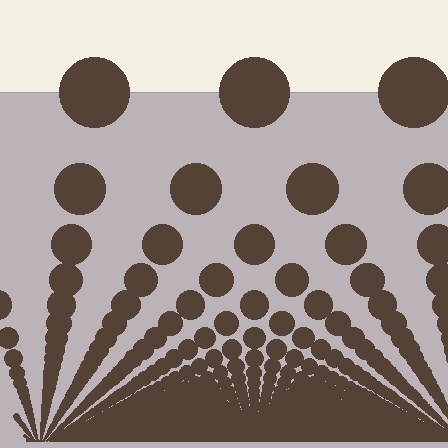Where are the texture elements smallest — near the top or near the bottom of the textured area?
Near the bottom.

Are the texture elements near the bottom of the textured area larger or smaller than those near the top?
Smaller. The gradient is inverted — elements near the bottom are smaller and denser.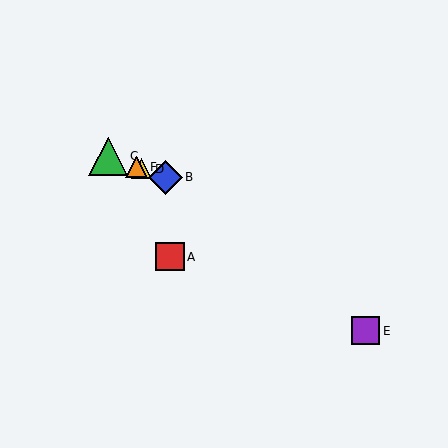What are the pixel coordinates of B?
Object B is at (166, 177).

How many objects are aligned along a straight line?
4 objects (B, C, D, F) are aligned along a straight line.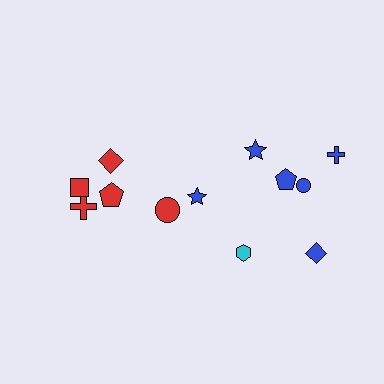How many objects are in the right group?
There are 7 objects.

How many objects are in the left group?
There are 5 objects.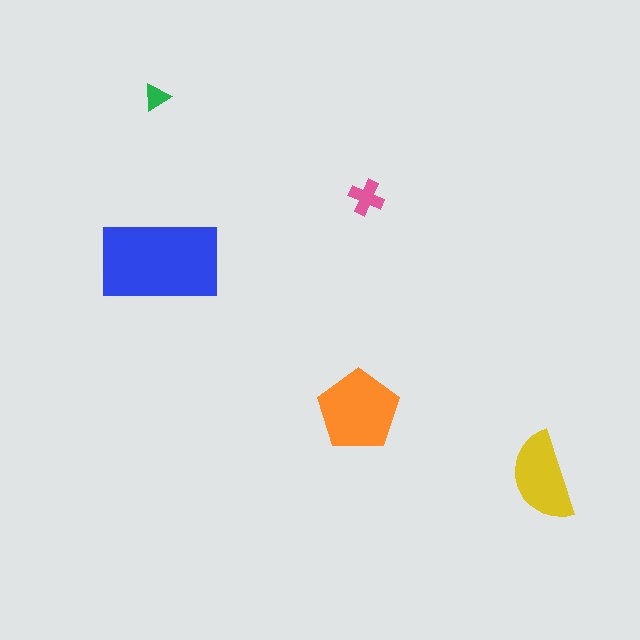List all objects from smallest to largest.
The green triangle, the pink cross, the yellow semicircle, the orange pentagon, the blue rectangle.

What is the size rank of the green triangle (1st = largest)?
5th.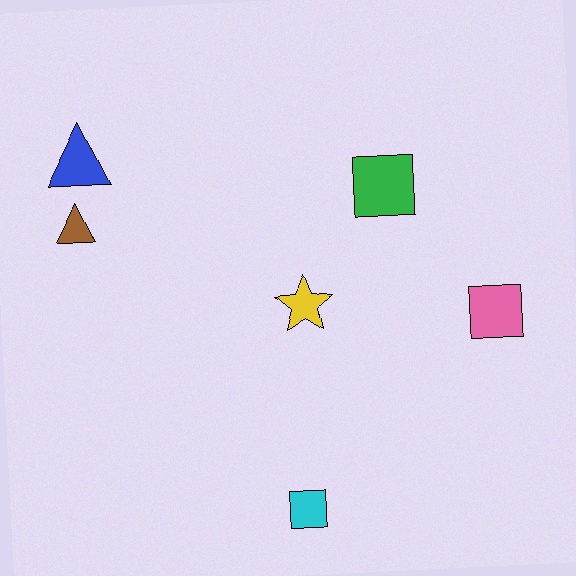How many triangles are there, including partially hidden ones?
There are 2 triangles.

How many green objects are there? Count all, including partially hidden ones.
There is 1 green object.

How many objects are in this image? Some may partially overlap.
There are 6 objects.